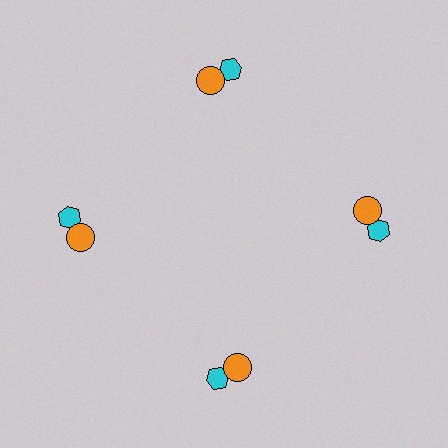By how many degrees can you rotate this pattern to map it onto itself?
The pattern maps onto itself every 90 degrees of rotation.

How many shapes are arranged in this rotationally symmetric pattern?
There are 8 shapes, arranged in 4 groups of 2.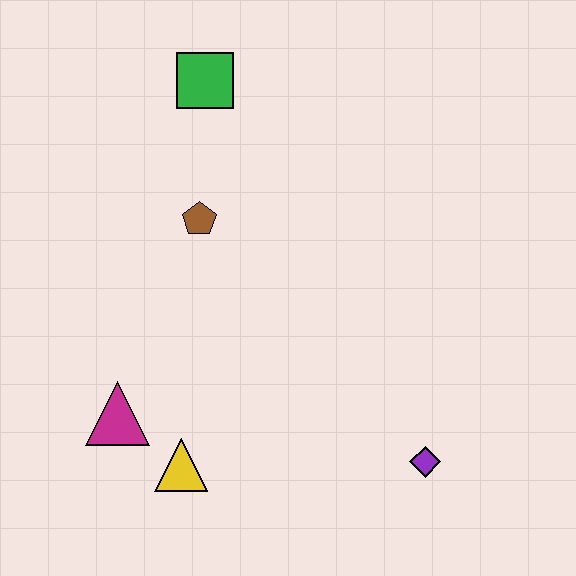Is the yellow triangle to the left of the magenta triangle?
No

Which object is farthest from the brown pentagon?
The purple diamond is farthest from the brown pentagon.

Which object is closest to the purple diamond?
The yellow triangle is closest to the purple diamond.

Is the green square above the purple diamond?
Yes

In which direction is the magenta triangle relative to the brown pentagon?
The magenta triangle is below the brown pentagon.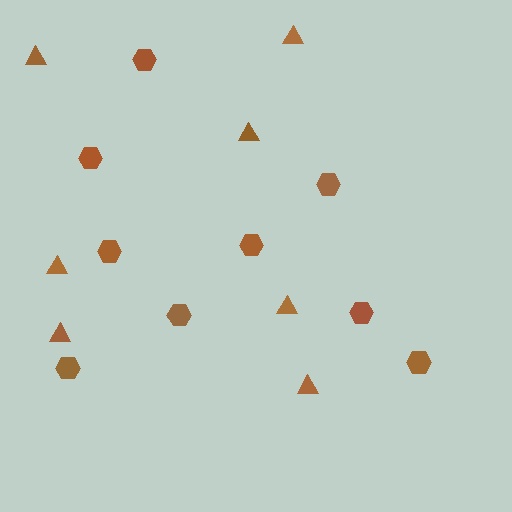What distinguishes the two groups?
There are 2 groups: one group of hexagons (9) and one group of triangles (7).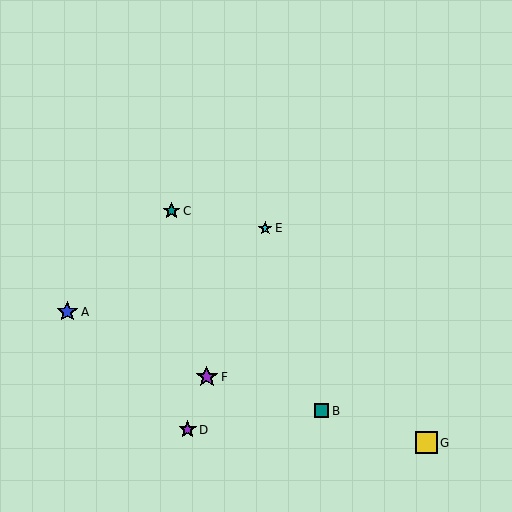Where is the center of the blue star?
The center of the blue star is at (67, 312).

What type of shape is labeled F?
Shape F is a purple star.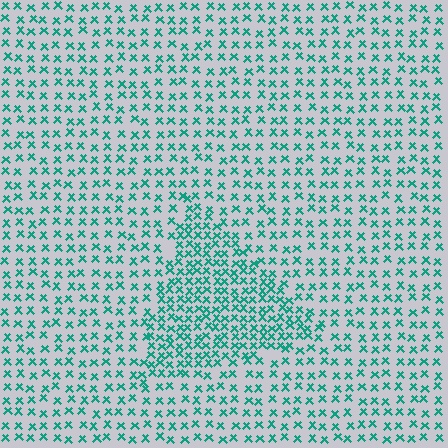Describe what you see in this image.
The image contains small teal elements arranged at two different densities. A triangle-shaped region is visible where the elements are more densely packed than the surrounding area.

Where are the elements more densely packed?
The elements are more densely packed inside the triangle boundary.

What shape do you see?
I see a triangle.